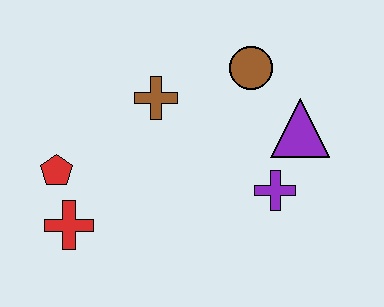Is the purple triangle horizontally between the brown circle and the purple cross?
No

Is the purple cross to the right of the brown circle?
Yes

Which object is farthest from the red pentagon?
The purple triangle is farthest from the red pentagon.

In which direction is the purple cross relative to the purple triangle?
The purple cross is below the purple triangle.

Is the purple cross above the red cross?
Yes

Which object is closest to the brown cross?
The brown circle is closest to the brown cross.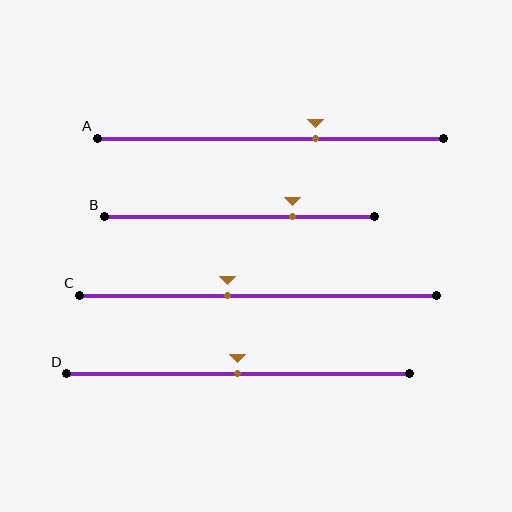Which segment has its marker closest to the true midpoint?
Segment D has its marker closest to the true midpoint.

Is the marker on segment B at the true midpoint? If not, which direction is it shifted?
No, the marker on segment B is shifted to the right by about 20% of the segment length.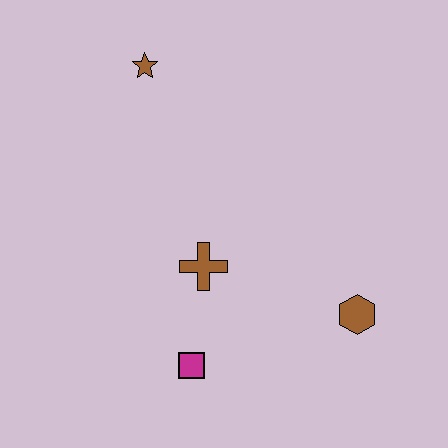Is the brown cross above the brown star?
No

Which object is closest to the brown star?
The brown cross is closest to the brown star.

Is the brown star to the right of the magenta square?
No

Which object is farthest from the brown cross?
The brown star is farthest from the brown cross.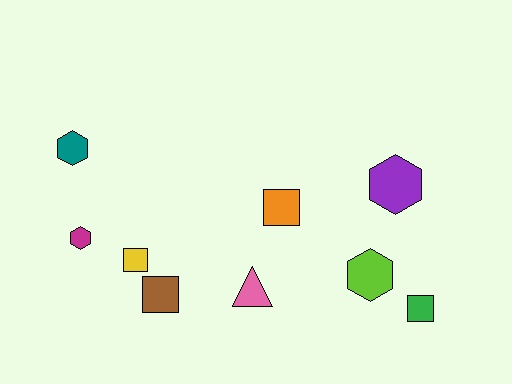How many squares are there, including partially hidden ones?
There are 4 squares.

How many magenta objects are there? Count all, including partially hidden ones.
There is 1 magenta object.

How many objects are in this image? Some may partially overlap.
There are 9 objects.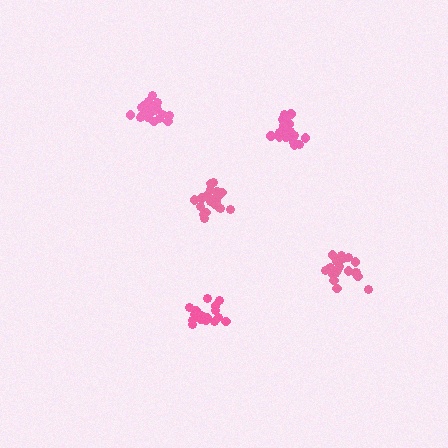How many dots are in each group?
Group 1: 21 dots, Group 2: 19 dots, Group 3: 21 dots, Group 4: 20 dots, Group 5: 20 dots (101 total).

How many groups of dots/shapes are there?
There are 5 groups.